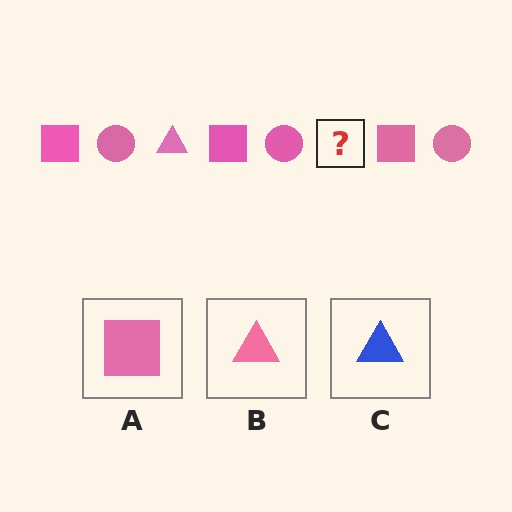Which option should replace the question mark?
Option B.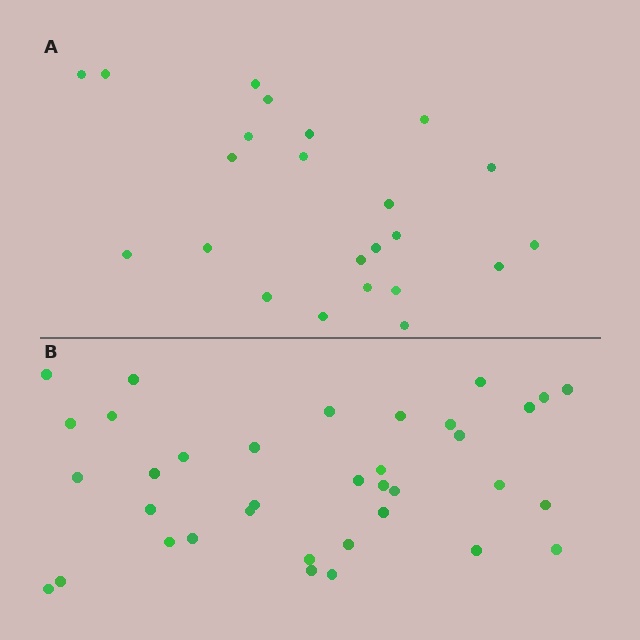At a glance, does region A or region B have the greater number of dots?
Region B (the bottom region) has more dots.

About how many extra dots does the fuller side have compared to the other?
Region B has approximately 15 more dots than region A.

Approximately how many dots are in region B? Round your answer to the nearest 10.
About 40 dots. (The exact count is 36, which rounds to 40.)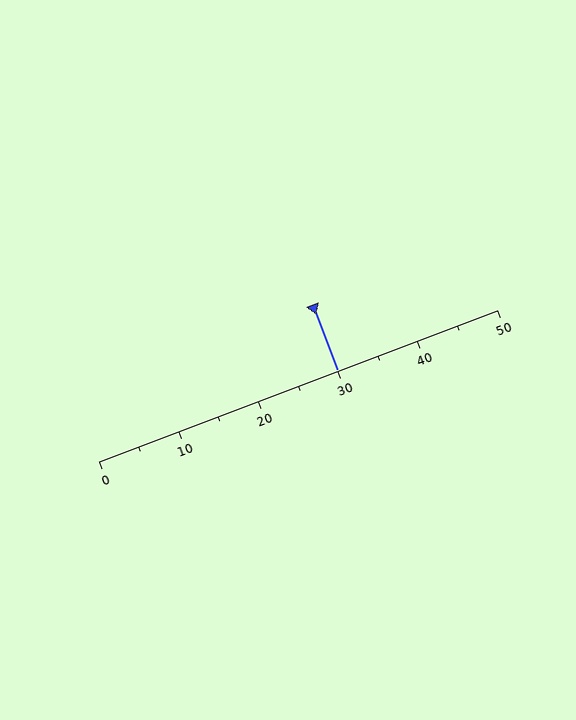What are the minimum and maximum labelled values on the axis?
The axis runs from 0 to 50.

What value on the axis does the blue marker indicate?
The marker indicates approximately 30.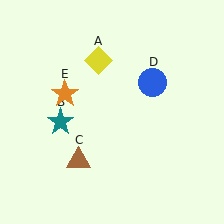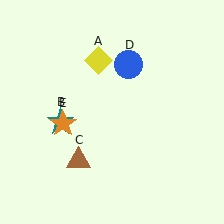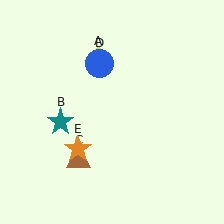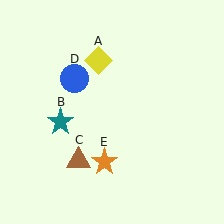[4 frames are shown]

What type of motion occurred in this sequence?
The blue circle (object D), orange star (object E) rotated counterclockwise around the center of the scene.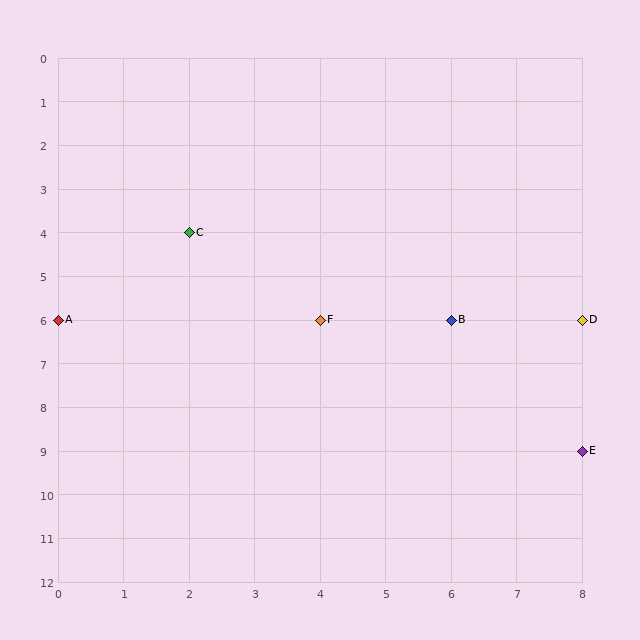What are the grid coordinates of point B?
Point B is at grid coordinates (6, 6).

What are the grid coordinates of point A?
Point A is at grid coordinates (0, 6).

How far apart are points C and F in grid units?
Points C and F are 2 columns and 2 rows apart (about 2.8 grid units diagonally).